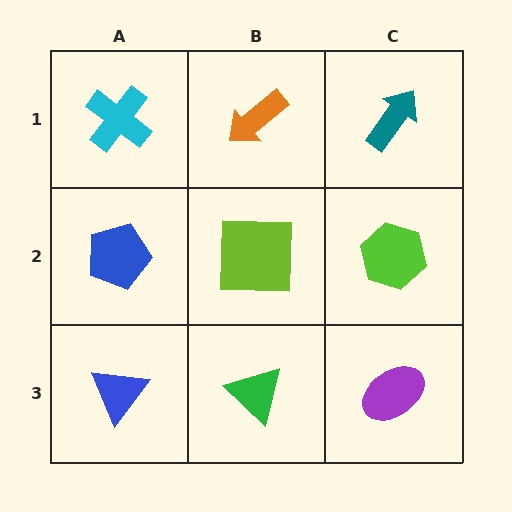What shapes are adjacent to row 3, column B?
A lime square (row 2, column B), a blue triangle (row 3, column A), a purple ellipse (row 3, column C).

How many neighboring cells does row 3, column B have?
3.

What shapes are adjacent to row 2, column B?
An orange arrow (row 1, column B), a green triangle (row 3, column B), a blue pentagon (row 2, column A), a lime hexagon (row 2, column C).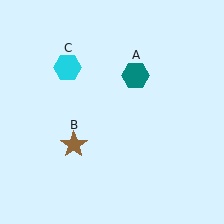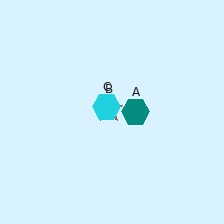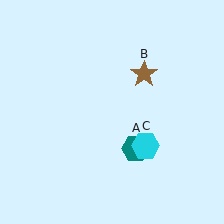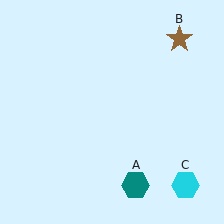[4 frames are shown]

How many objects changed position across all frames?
3 objects changed position: teal hexagon (object A), brown star (object B), cyan hexagon (object C).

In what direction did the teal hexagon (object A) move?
The teal hexagon (object A) moved down.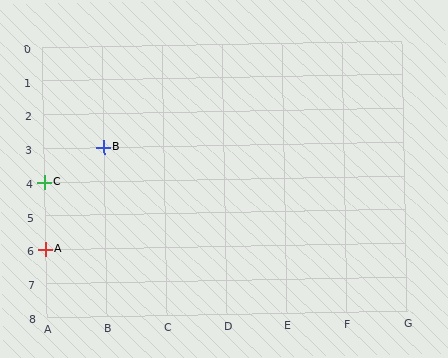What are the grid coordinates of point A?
Point A is at grid coordinates (A, 6).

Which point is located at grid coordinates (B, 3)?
Point B is at (B, 3).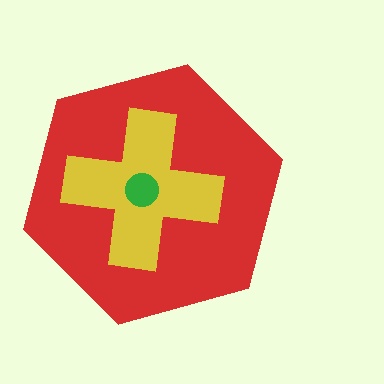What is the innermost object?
The green circle.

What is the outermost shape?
The red hexagon.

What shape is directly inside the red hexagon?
The yellow cross.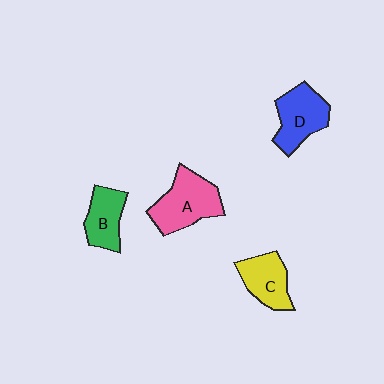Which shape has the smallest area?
Shape B (green).